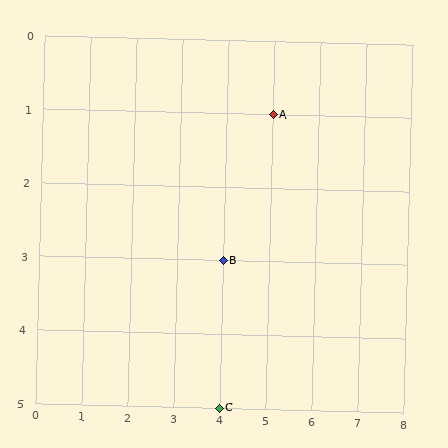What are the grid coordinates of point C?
Point C is at grid coordinates (4, 5).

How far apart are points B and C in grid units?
Points B and C are 2 rows apart.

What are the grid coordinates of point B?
Point B is at grid coordinates (4, 3).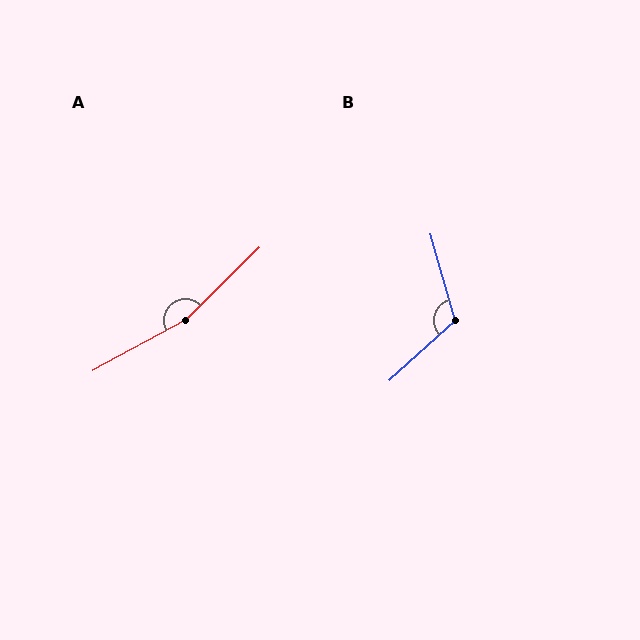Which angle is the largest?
A, at approximately 164 degrees.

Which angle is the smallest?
B, at approximately 117 degrees.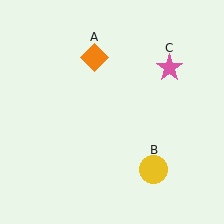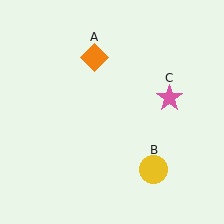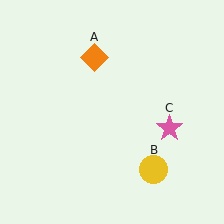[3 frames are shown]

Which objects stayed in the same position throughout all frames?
Orange diamond (object A) and yellow circle (object B) remained stationary.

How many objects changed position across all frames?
1 object changed position: pink star (object C).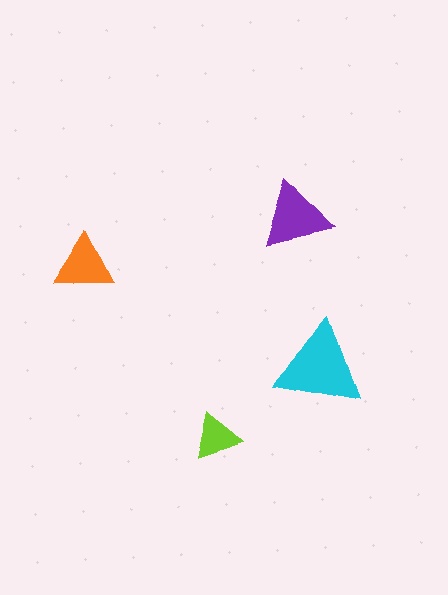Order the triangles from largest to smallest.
the cyan one, the purple one, the orange one, the lime one.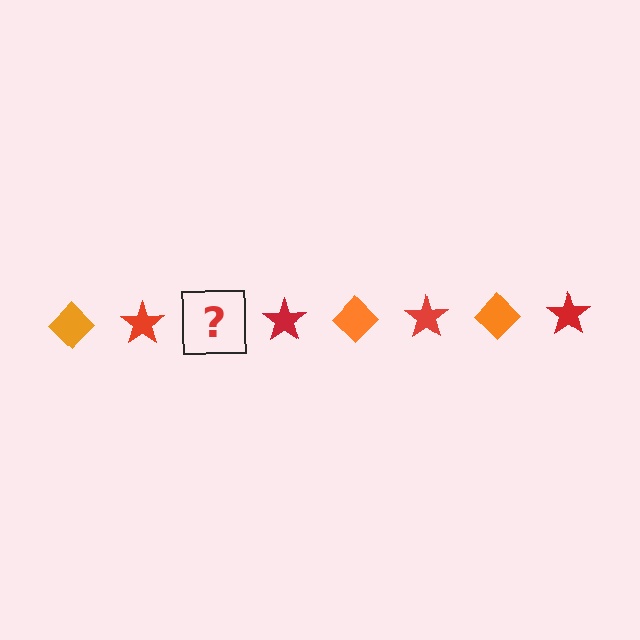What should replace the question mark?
The question mark should be replaced with an orange diamond.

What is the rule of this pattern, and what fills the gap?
The rule is that the pattern alternates between orange diamond and red star. The gap should be filled with an orange diamond.